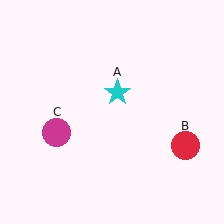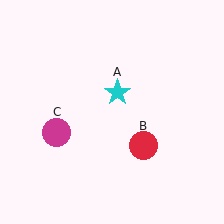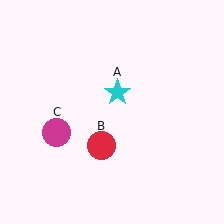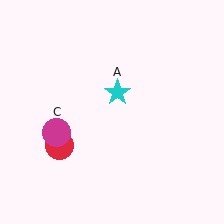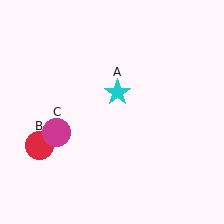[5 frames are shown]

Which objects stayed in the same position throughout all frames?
Cyan star (object A) and magenta circle (object C) remained stationary.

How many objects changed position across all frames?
1 object changed position: red circle (object B).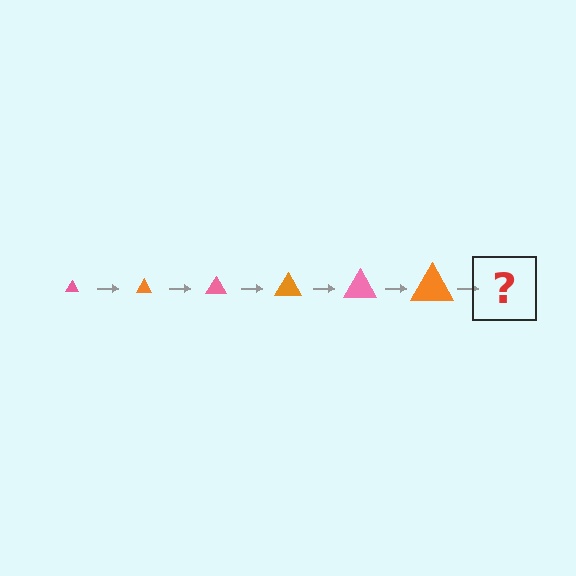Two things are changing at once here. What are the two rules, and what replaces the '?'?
The two rules are that the triangle grows larger each step and the color cycles through pink and orange. The '?' should be a pink triangle, larger than the previous one.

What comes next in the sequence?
The next element should be a pink triangle, larger than the previous one.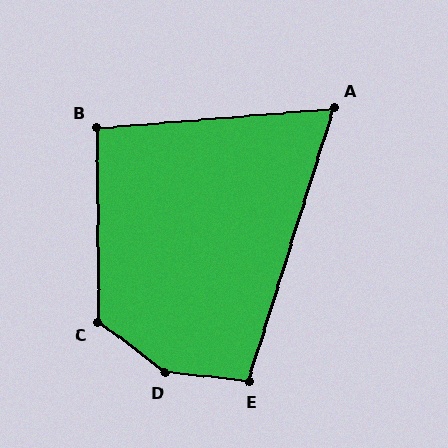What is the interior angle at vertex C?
Approximately 127 degrees (obtuse).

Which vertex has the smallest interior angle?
A, at approximately 68 degrees.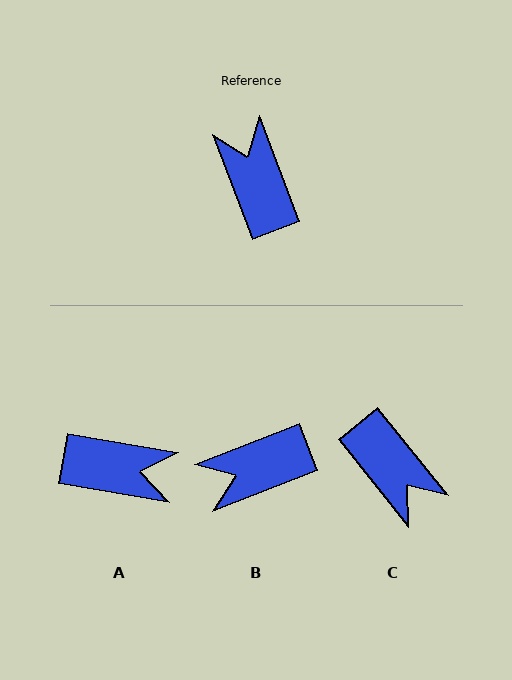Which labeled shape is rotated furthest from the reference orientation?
C, about 162 degrees away.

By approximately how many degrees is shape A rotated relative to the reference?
Approximately 121 degrees clockwise.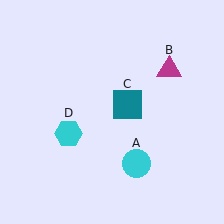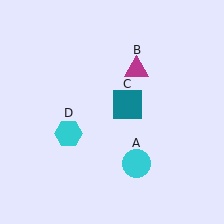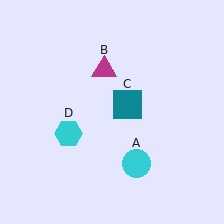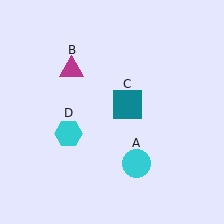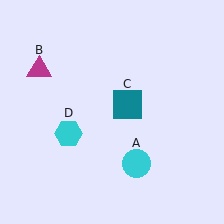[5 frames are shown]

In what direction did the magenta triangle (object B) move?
The magenta triangle (object B) moved left.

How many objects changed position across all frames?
1 object changed position: magenta triangle (object B).